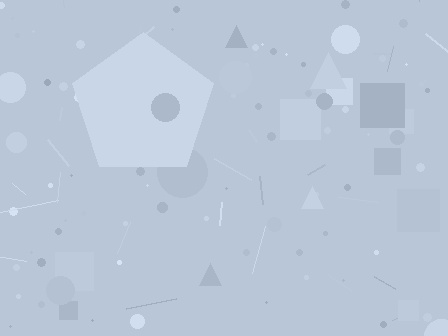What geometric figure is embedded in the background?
A pentagon is embedded in the background.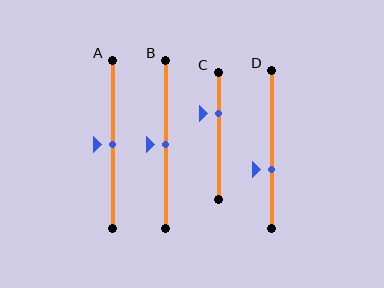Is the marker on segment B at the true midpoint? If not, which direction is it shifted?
Yes, the marker on segment B is at the true midpoint.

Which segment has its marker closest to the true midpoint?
Segment A has its marker closest to the true midpoint.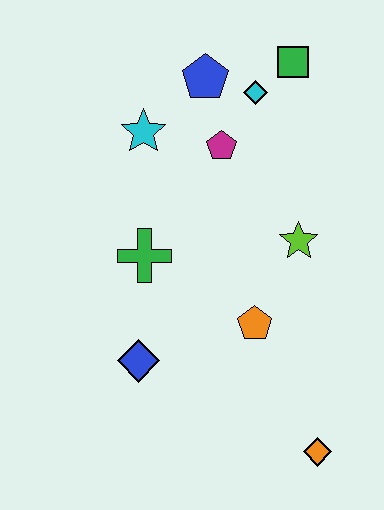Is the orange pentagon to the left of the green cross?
No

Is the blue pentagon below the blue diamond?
No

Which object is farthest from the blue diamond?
The green square is farthest from the blue diamond.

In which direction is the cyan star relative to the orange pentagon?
The cyan star is above the orange pentagon.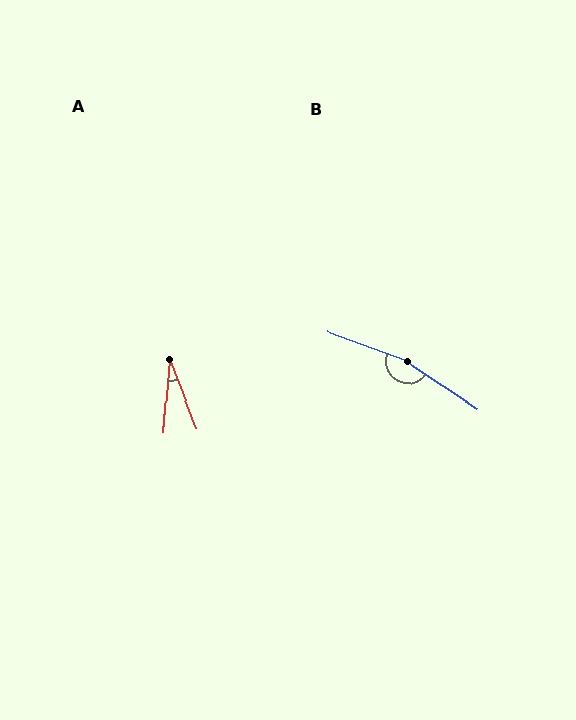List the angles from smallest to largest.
A (26°), B (167°).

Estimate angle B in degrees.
Approximately 167 degrees.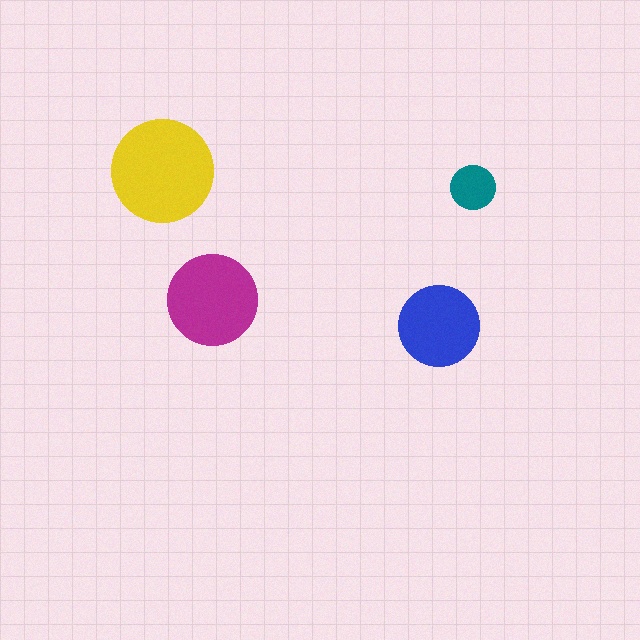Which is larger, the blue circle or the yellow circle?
The yellow one.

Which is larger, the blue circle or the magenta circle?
The magenta one.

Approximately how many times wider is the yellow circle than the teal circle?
About 2.5 times wider.